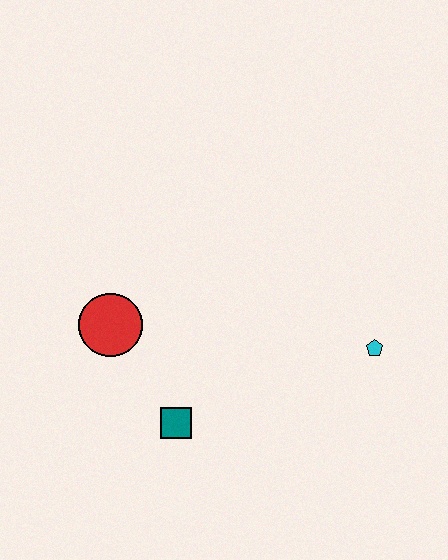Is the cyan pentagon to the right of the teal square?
Yes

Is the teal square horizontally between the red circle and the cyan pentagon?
Yes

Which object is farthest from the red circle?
The cyan pentagon is farthest from the red circle.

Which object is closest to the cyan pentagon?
The teal square is closest to the cyan pentagon.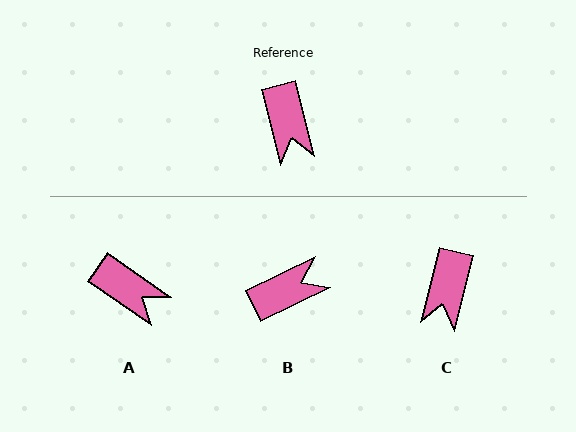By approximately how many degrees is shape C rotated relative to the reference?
Approximately 28 degrees clockwise.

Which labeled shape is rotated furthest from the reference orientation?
B, about 102 degrees away.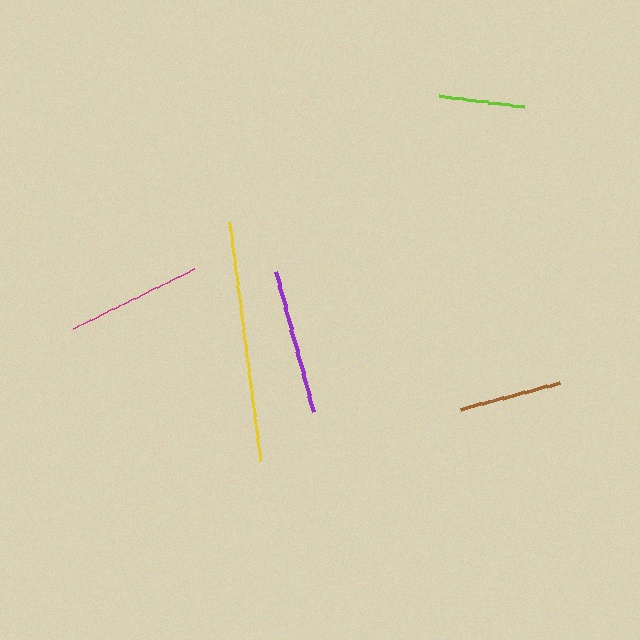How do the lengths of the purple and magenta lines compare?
The purple and magenta lines are approximately the same length.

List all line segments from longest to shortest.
From longest to shortest: yellow, purple, magenta, brown, lime.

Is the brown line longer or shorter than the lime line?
The brown line is longer than the lime line.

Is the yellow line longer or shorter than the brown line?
The yellow line is longer than the brown line.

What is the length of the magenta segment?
The magenta segment is approximately 135 pixels long.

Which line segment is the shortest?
The lime line is the shortest at approximately 85 pixels.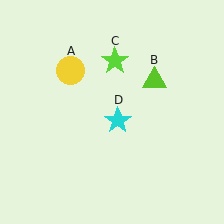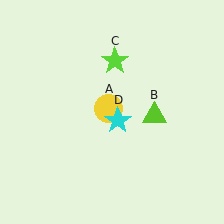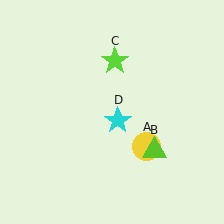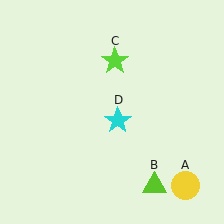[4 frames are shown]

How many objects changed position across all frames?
2 objects changed position: yellow circle (object A), lime triangle (object B).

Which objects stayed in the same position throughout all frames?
Lime star (object C) and cyan star (object D) remained stationary.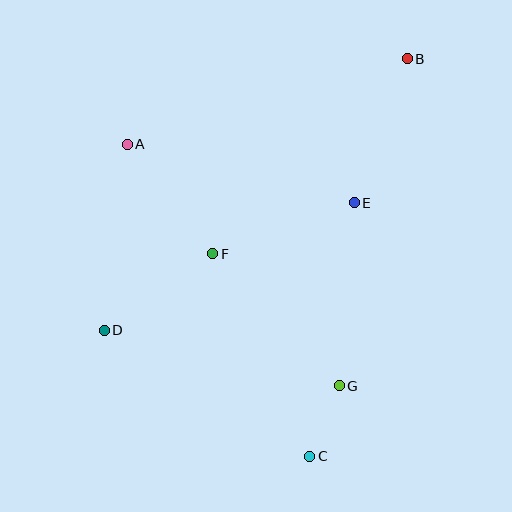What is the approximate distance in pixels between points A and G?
The distance between A and G is approximately 322 pixels.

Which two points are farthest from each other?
Points B and C are farthest from each other.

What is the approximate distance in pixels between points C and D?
The distance between C and D is approximately 241 pixels.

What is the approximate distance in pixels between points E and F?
The distance between E and F is approximately 150 pixels.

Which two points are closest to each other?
Points C and G are closest to each other.